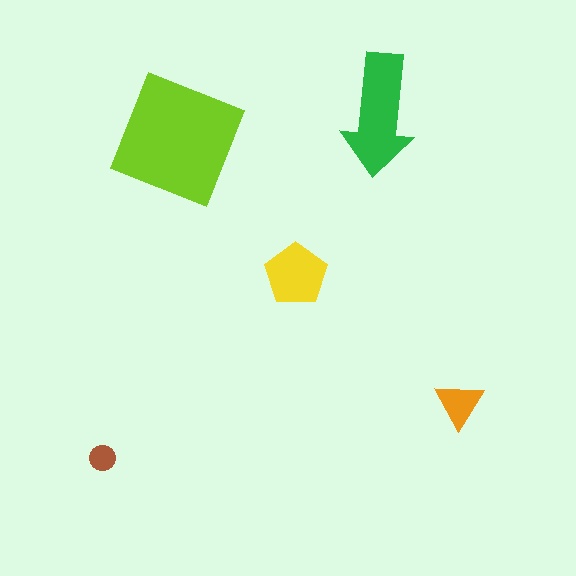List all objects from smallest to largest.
The brown circle, the orange triangle, the yellow pentagon, the green arrow, the lime square.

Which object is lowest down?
The brown circle is bottommost.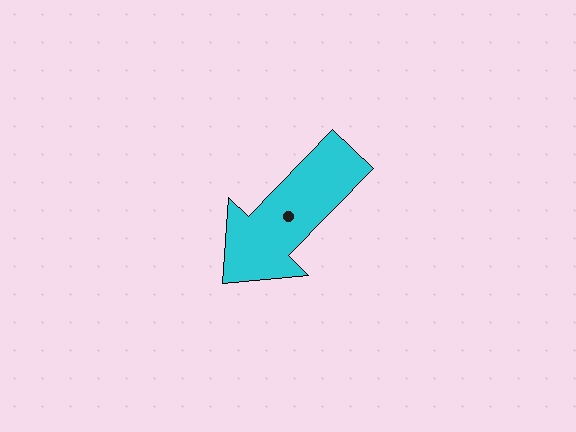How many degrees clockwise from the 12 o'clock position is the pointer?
Approximately 224 degrees.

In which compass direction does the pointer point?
Southwest.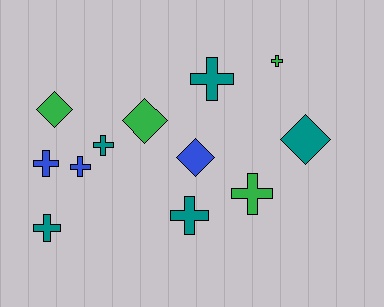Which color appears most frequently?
Teal, with 5 objects.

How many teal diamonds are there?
There is 1 teal diamond.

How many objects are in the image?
There are 12 objects.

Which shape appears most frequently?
Cross, with 8 objects.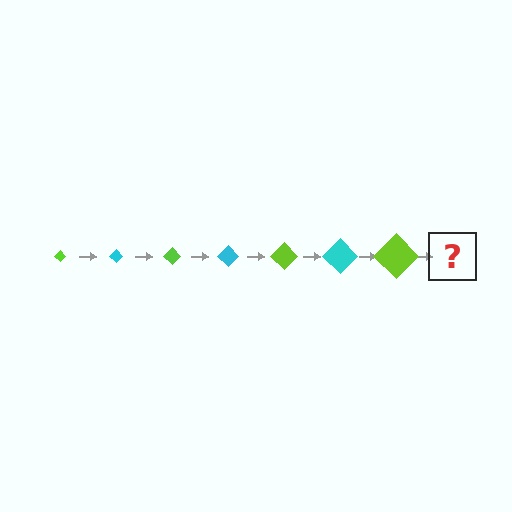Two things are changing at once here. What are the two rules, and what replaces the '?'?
The two rules are that the diamond grows larger each step and the color cycles through lime and cyan. The '?' should be a cyan diamond, larger than the previous one.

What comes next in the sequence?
The next element should be a cyan diamond, larger than the previous one.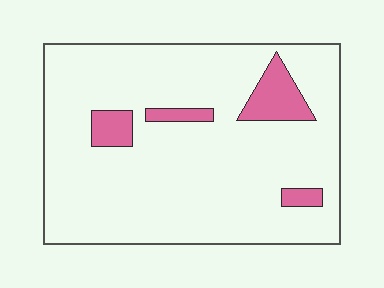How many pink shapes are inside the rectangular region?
4.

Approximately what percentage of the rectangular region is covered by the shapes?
Approximately 10%.